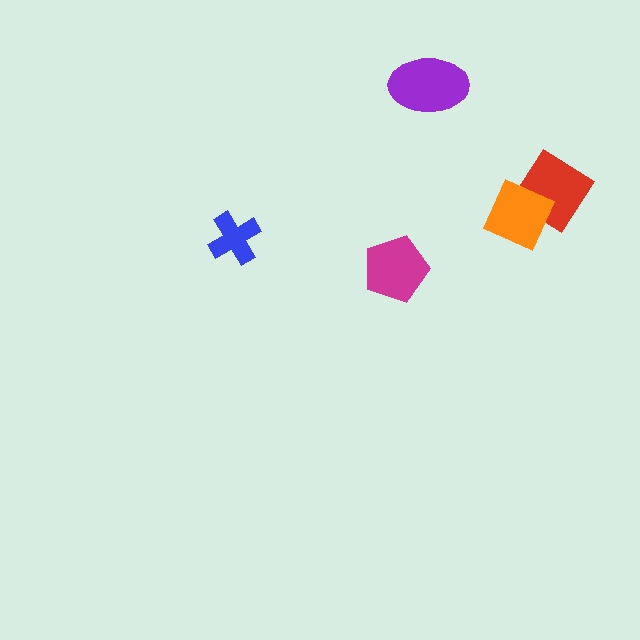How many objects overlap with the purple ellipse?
0 objects overlap with the purple ellipse.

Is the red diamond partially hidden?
Yes, it is partially covered by another shape.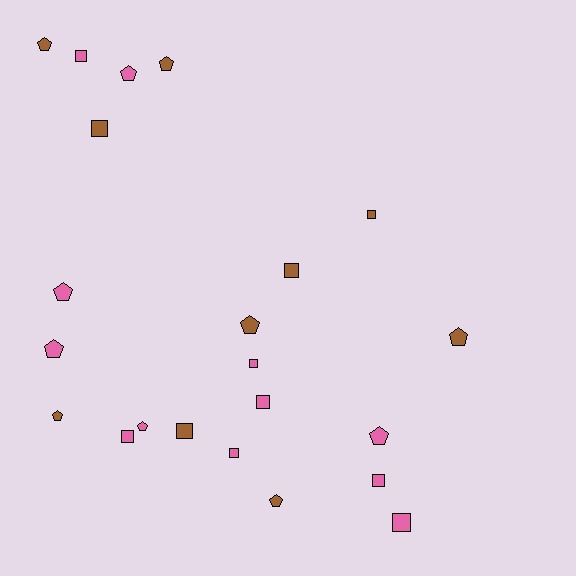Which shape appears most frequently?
Square, with 11 objects.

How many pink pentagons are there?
There are 5 pink pentagons.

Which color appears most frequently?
Pink, with 12 objects.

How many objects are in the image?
There are 22 objects.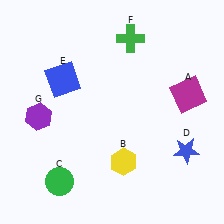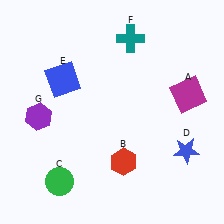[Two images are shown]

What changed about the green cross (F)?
In Image 1, F is green. In Image 2, it changed to teal.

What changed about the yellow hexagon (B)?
In Image 1, B is yellow. In Image 2, it changed to red.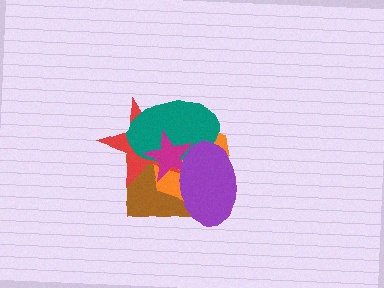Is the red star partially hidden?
Yes, it is partially covered by another shape.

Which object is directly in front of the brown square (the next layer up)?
The orange hexagon is directly in front of the brown square.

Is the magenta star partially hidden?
Yes, it is partially covered by another shape.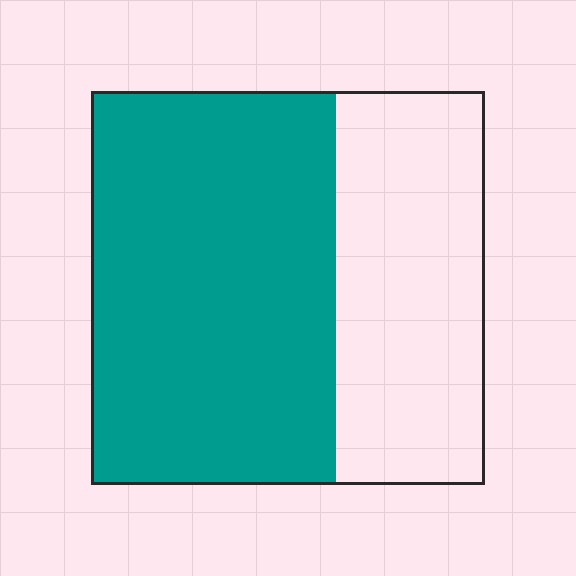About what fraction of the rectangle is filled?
About five eighths (5/8).